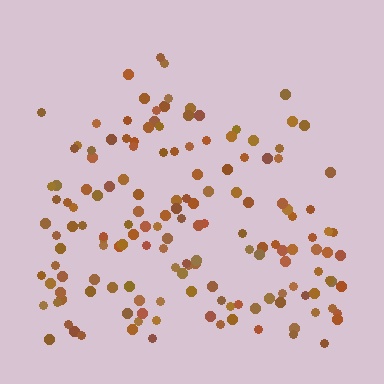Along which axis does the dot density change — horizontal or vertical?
Vertical.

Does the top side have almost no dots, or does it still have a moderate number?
Still a moderate number, just noticeably fewer than the bottom.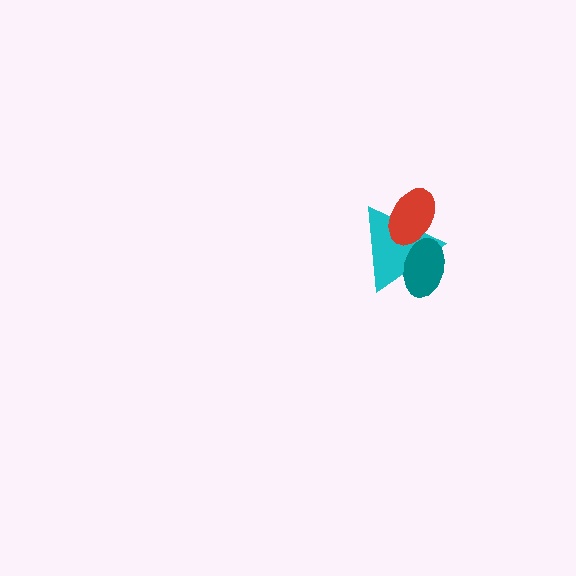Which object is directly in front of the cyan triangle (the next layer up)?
The teal ellipse is directly in front of the cyan triangle.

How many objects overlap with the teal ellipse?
2 objects overlap with the teal ellipse.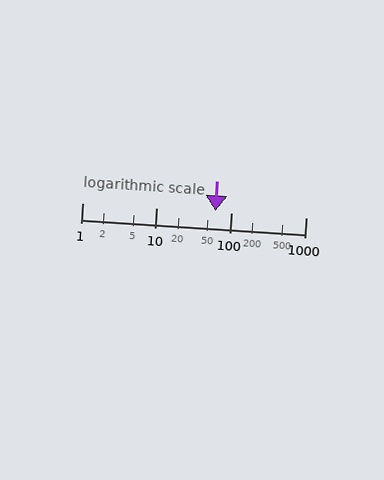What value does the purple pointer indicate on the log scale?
The pointer indicates approximately 62.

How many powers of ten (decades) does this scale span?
The scale spans 3 decades, from 1 to 1000.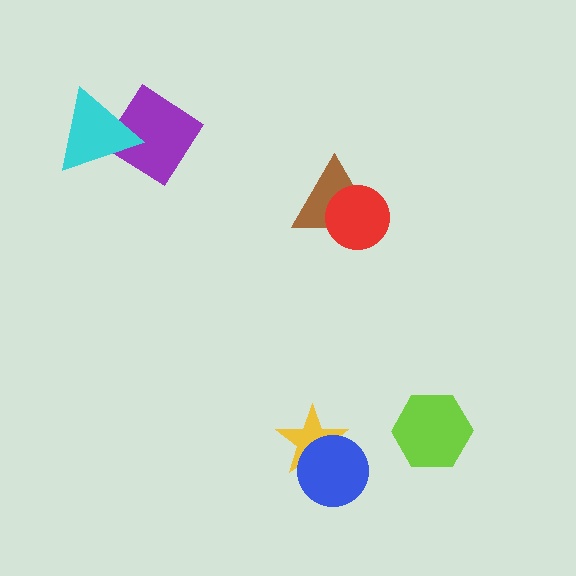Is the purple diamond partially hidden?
Yes, it is partially covered by another shape.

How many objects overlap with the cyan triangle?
1 object overlaps with the cyan triangle.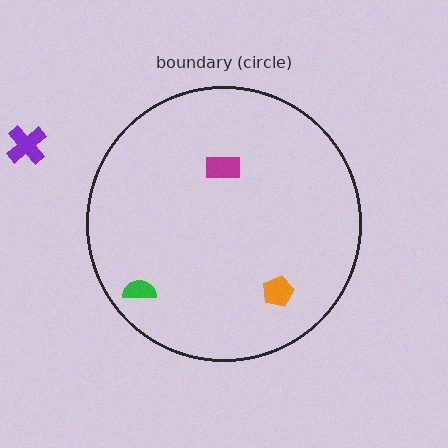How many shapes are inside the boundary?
3 inside, 1 outside.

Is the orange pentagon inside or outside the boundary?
Inside.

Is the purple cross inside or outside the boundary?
Outside.